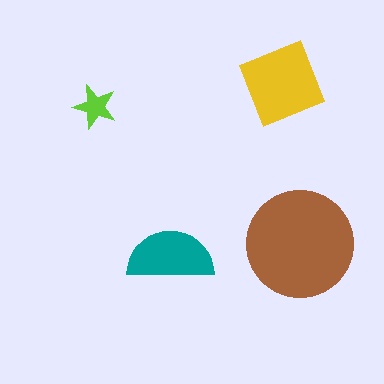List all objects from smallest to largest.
The lime star, the teal semicircle, the yellow diamond, the brown circle.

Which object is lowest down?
The teal semicircle is bottommost.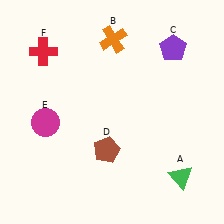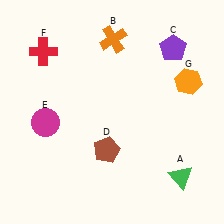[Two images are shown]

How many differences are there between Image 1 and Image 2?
There is 1 difference between the two images.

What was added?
An orange hexagon (G) was added in Image 2.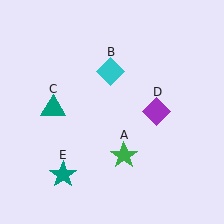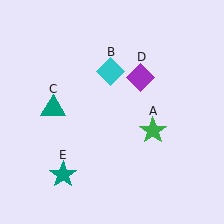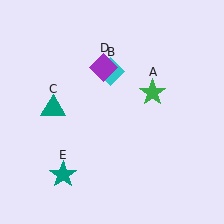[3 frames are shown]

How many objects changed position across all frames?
2 objects changed position: green star (object A), purple diamond (object D).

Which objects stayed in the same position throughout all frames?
Cyan diamond (object B) and teal triangle (object C) and teal star (object E) remained stationary.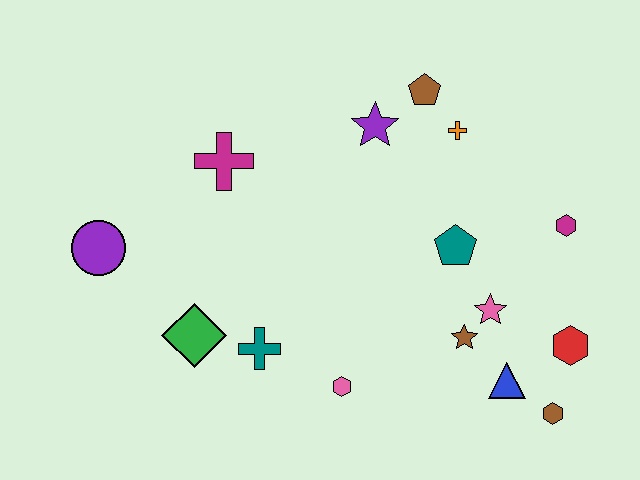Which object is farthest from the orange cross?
The purple circle is farthest from the orange cross.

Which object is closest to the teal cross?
The green diamond is closest to the teal cross.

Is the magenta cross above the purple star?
No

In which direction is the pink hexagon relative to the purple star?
The pink hexagon is below the purple star.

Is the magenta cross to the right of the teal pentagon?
No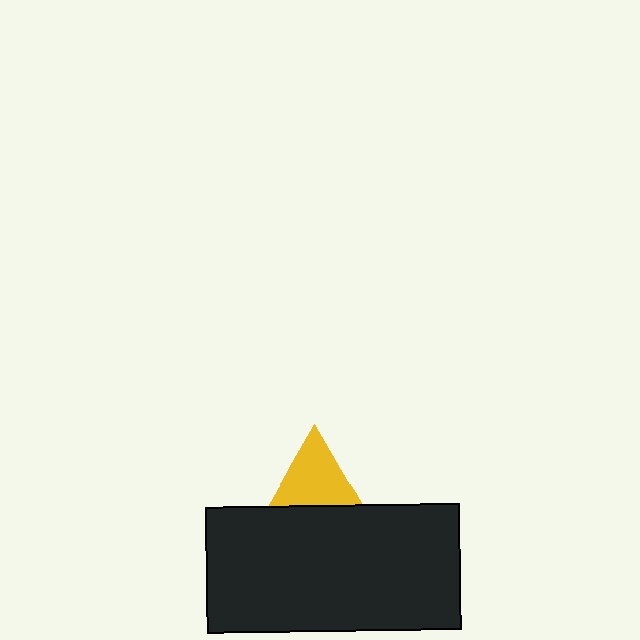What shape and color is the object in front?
The object in front is a black rectangle.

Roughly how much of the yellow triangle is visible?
About half of it is visible (roughly 58%).